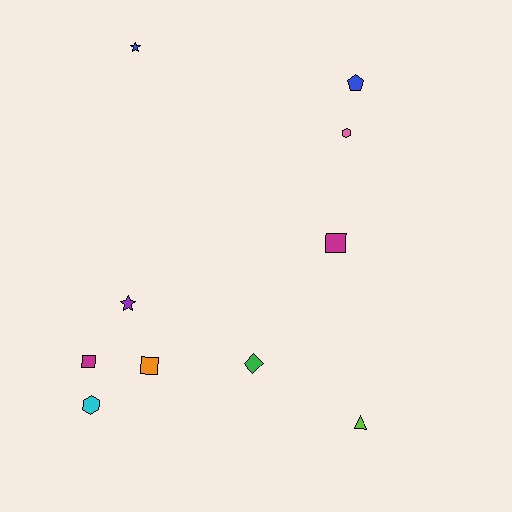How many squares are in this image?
There are 3 squares.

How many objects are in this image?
There are 10 objects.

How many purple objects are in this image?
There is 1 purple object.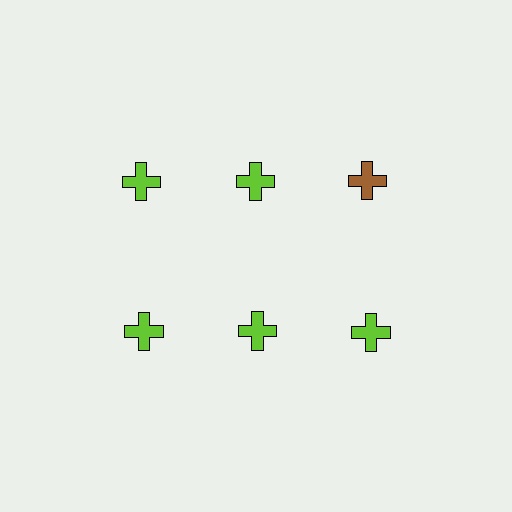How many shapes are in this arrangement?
There are 6 shapes arranged in a grid pattern.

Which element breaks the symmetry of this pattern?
The brown cross in the top row, center column breaks the symmetry. All other shapes are lime crosses.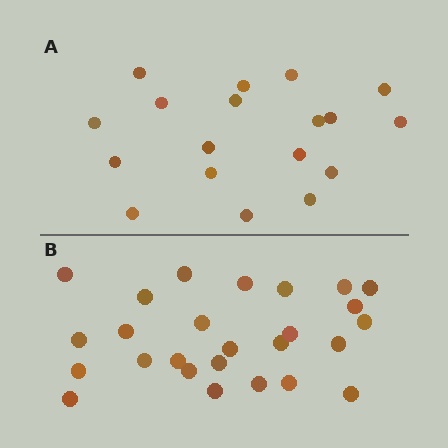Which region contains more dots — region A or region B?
Region B (the bottom region) has more dots.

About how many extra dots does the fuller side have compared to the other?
Region B has roughly 8 or so more dots than region A.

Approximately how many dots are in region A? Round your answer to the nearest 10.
About 20 dots. (The exact count is 18, which rounds to 20.)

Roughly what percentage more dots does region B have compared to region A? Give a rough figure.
About 45% more.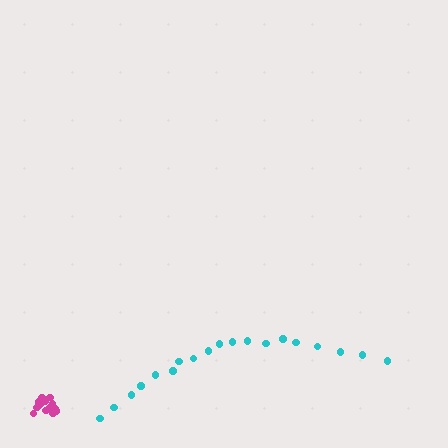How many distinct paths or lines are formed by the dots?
There are 2 distinct paths.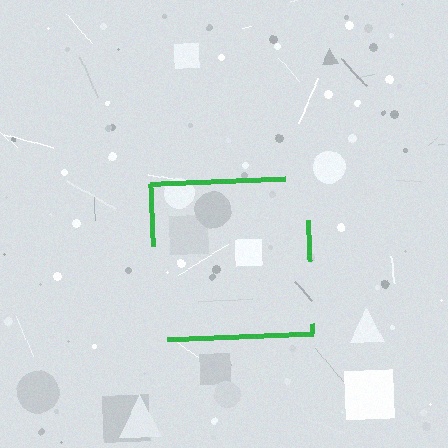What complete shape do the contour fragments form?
The contour fragments form a square.